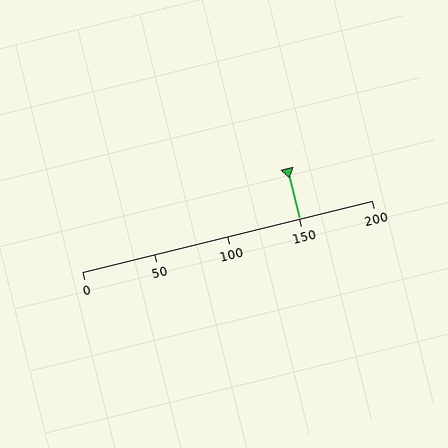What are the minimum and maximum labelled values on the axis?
The axis runs from 0 to 200.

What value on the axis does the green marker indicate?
The marker indicates approximately 150.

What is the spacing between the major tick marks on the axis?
The major ticks are spaced 50 apart.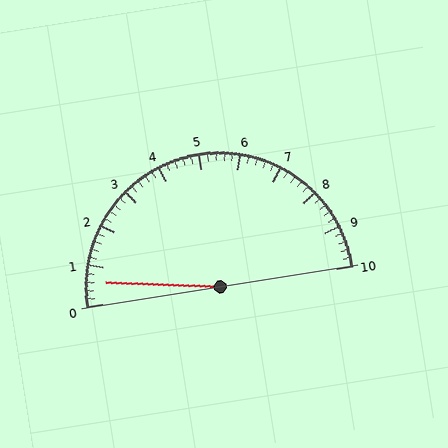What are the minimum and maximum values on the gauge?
The gauge ranges from 0 to 10.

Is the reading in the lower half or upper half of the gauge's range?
The reading is in the lower half of the range (0 to 10).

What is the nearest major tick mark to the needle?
The nearest major tick mark is 1.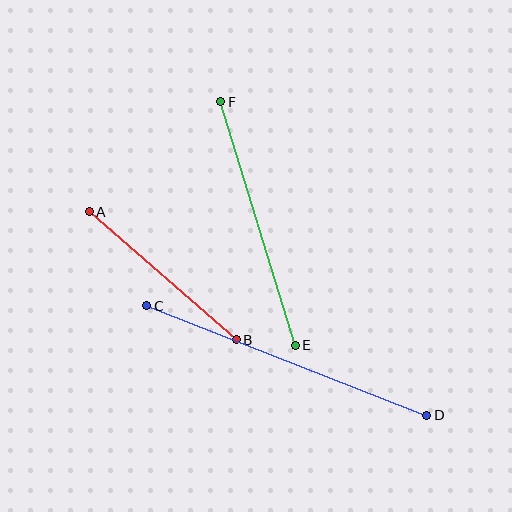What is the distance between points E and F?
The distance is approximately 255 pixels.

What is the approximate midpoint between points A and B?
The midpoint is at approximately (163, 276) pixels.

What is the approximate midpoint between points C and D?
The midpoint is at approximately (287, 361) pixels.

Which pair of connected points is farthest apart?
Points C and D are farthest apart.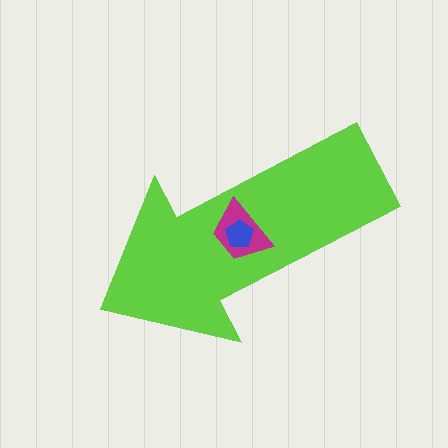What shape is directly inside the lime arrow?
The magenta trapezoid.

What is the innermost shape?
The blue pentagon.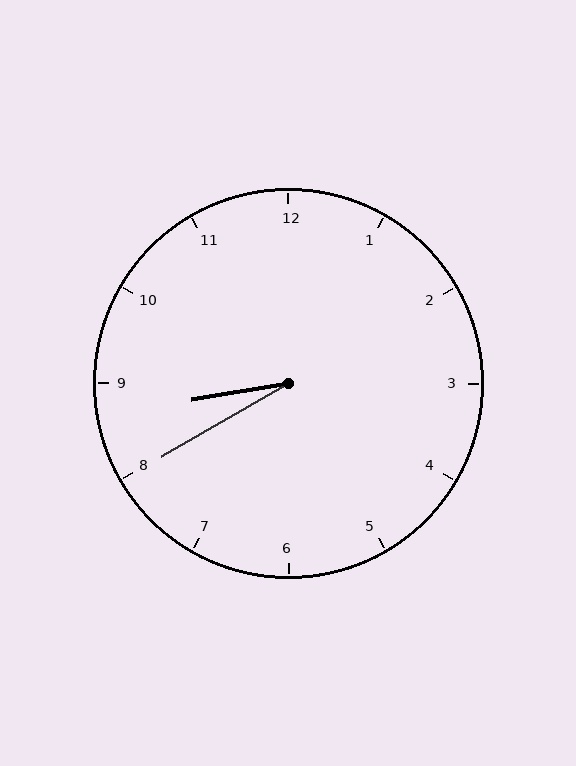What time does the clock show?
8:40.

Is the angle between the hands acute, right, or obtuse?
It is acute.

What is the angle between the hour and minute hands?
Approximately 20 degrees.